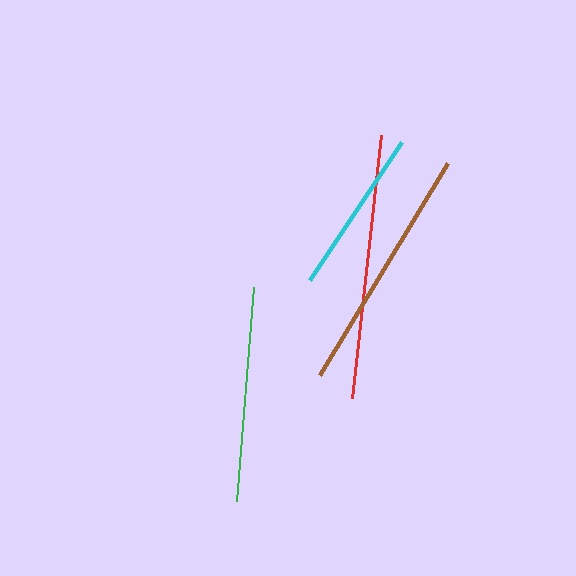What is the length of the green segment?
The green segment is approximately 214 pixels long.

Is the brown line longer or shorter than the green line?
The brown line is longer than the green line.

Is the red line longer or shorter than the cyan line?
The red line is longer than the cyan line.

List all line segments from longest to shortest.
From longest to shortest: red, brown, green, cyan.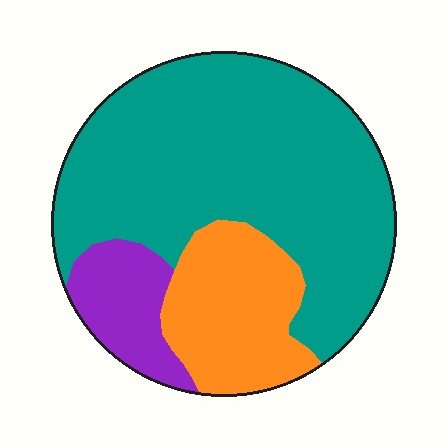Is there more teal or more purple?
Teal.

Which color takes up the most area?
Teal, at roughly 65%.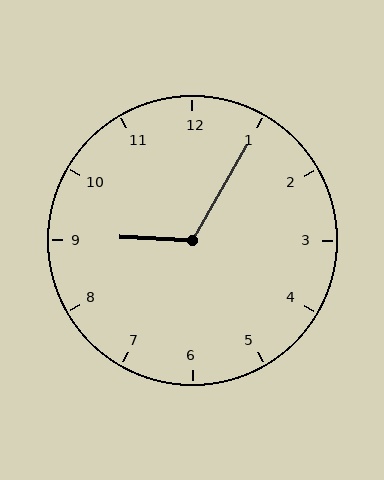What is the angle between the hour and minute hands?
Approximately 118 degrees.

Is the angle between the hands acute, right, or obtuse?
It is obtuse.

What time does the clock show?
9:05.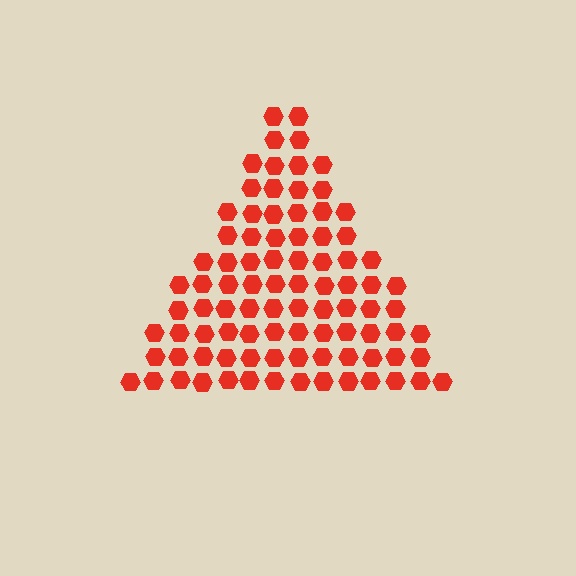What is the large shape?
The large shape is a triangle.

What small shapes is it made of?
It is made of small hexagons.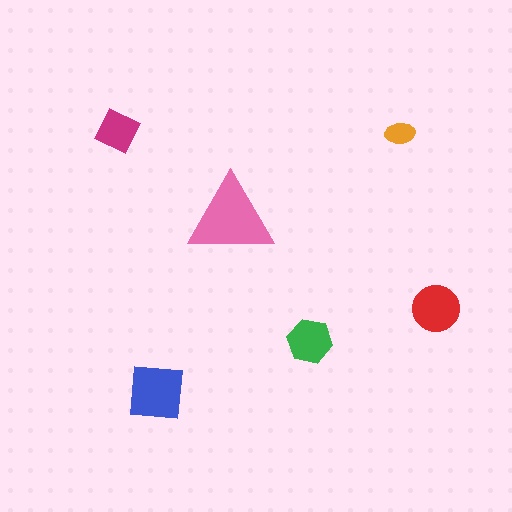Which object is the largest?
The pink triangle.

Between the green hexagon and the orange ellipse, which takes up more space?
The green hexagon.